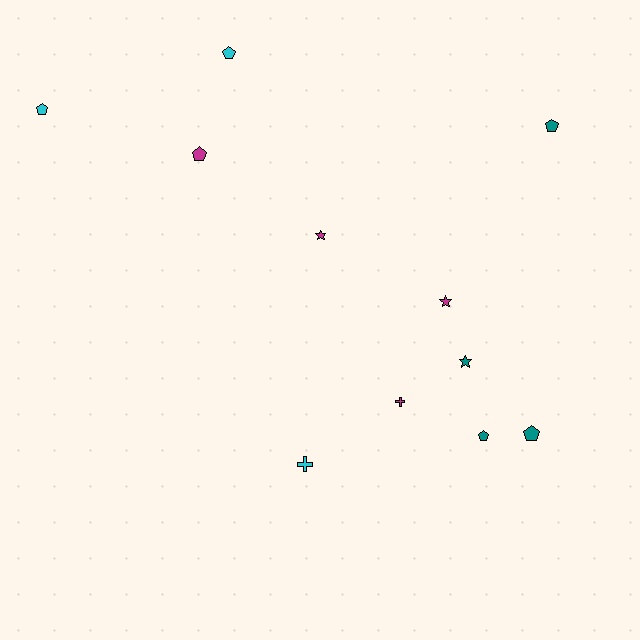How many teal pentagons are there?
There are 3 teal pentagons.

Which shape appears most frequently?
Pentagon, with 6 objects.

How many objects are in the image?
There are 11 objects.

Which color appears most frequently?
Magenta, with 4 objects.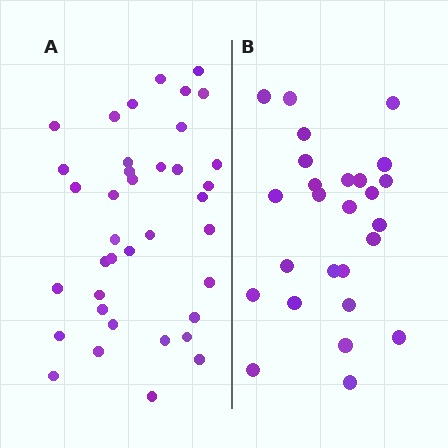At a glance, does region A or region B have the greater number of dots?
Region A (the left region) has more dots.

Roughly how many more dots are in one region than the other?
Region A has roughly 12 or so more dots than region B.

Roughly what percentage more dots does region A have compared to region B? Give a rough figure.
About 45% more.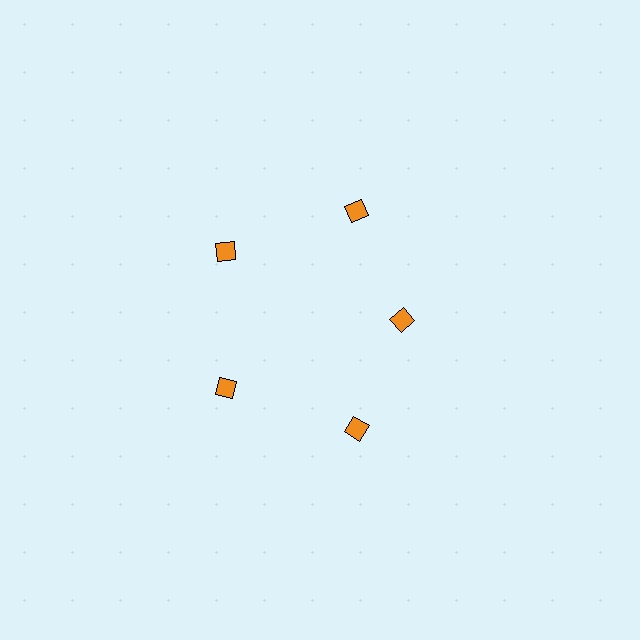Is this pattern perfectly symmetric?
No. The 5 orange diamonds are arranged in a ring, but one element near the 3 o'clock position is pulled inward toward the center, breaking the 5-fold rotational symmetry.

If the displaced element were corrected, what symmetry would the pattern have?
It would have 5-fold rotational symmetry — the pattern would map onto itself every 72 degrees.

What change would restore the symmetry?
The symmetry would be restored by moving it outward, back onto the ring so that all 5 diamonds sit at equal angles and equal distance from the center.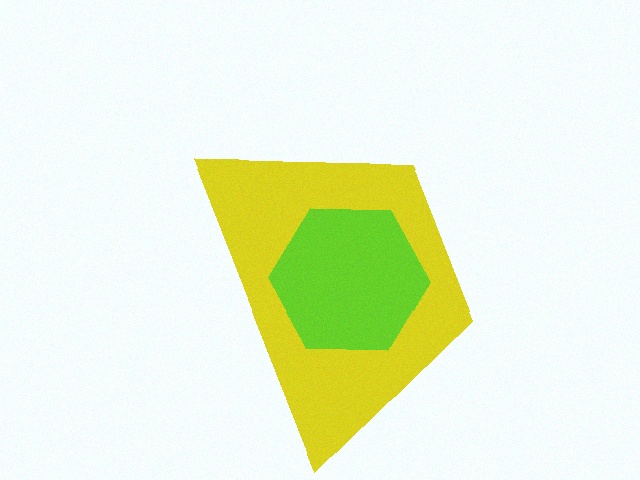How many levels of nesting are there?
2.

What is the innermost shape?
The lime hexagon.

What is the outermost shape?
The yellow trapezoid.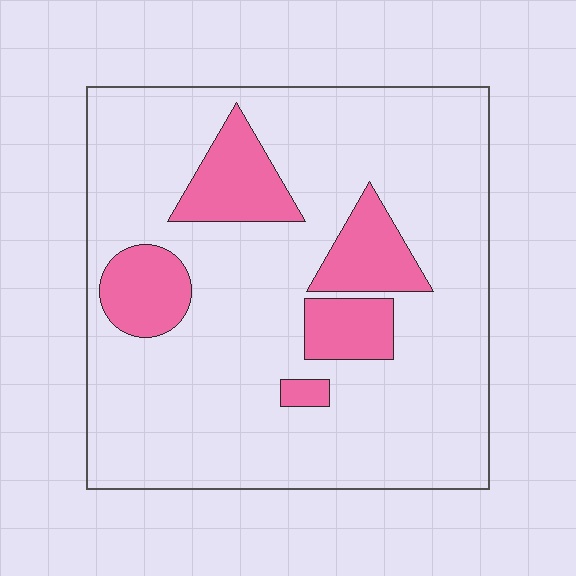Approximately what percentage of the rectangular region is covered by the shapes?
Approximately 20%.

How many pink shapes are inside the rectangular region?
5.